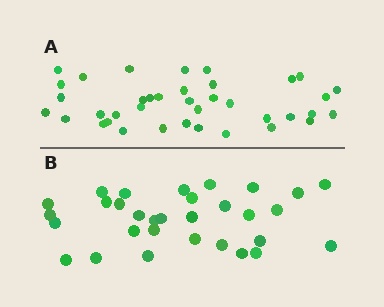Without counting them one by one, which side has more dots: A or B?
Region A (the top region) has more dots.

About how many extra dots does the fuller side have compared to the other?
Region A has roughly 8 or so more dots than region B.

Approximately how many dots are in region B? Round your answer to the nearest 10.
About 30 dots. (The exact count is 31, which rounds to 30.)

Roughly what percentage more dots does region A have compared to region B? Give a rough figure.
About 25% more.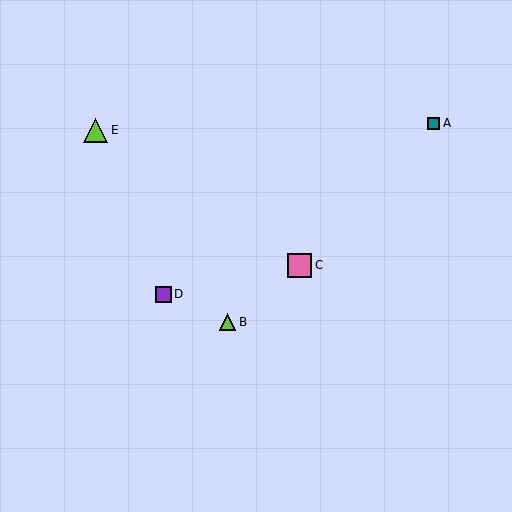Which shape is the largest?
The lime triangle (labeled E) is the largest.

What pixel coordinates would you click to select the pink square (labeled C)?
Click at (300, 265) to select the pink square C.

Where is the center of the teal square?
The center of the teal square is at (433, 123).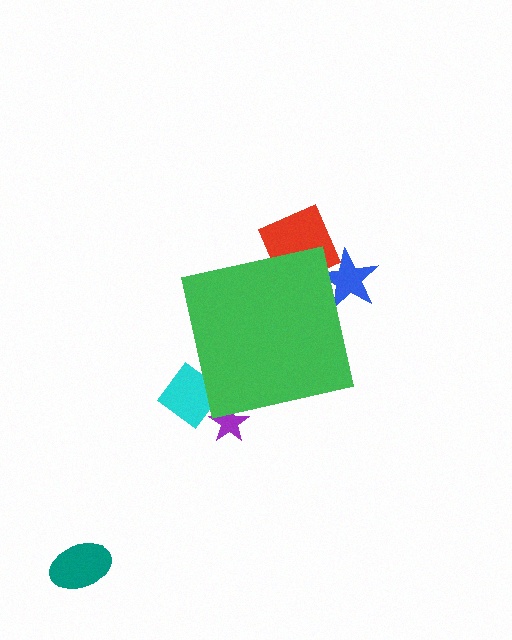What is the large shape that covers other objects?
A green square.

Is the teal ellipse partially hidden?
No, the teal ellipse is fully visible.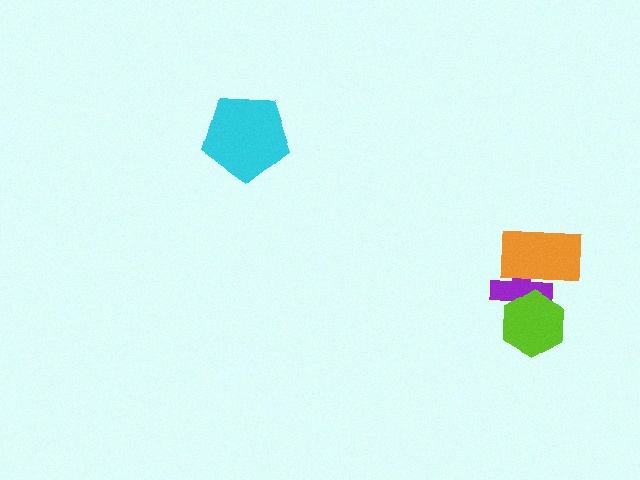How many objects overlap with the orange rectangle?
1 object overlaps with the orange rectangle.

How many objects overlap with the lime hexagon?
1 object overlaps with the lime hexagon.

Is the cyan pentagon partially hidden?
No, no other shape covers it.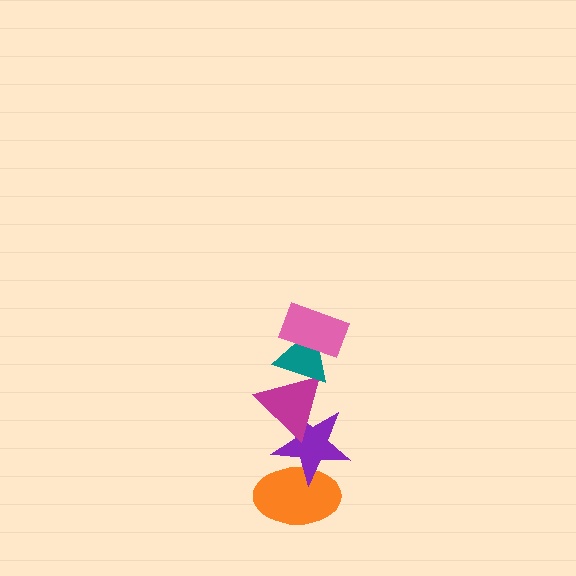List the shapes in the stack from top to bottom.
From top to bottom: the pink rectangle, the teal triangle, the magenta triangle, the purple star, the orange ellipse.